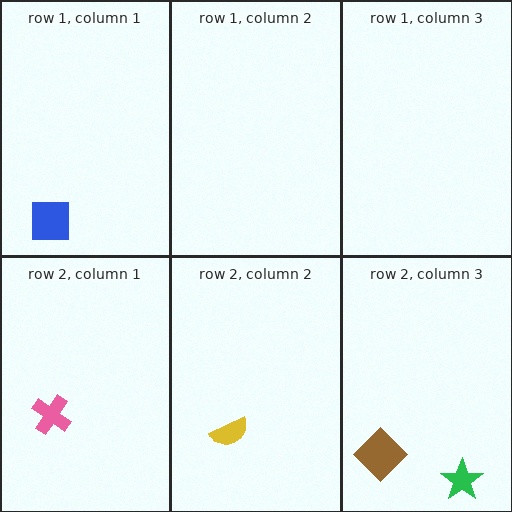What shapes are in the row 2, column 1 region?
The pink cross.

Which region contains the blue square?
The row 1, column 1 region.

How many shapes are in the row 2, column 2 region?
1.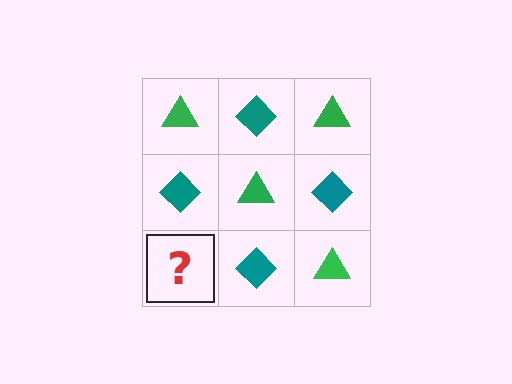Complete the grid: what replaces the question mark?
The question mark should be replaced with a green triangle.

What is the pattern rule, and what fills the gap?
The rule is that it alternates green triangle and teal diamond in a checkerboard pattern. The gap should be filled with a green triangle.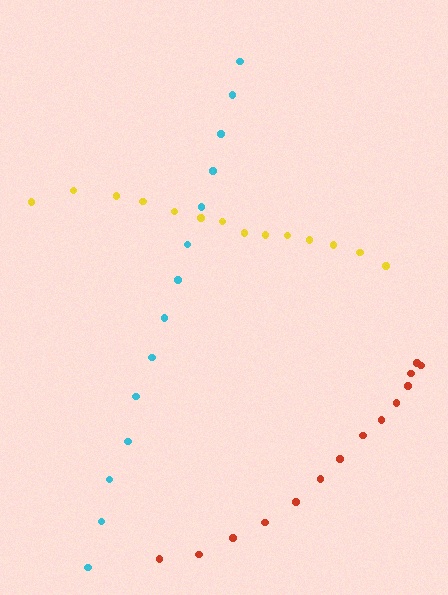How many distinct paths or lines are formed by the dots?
There are 3 distinct paths.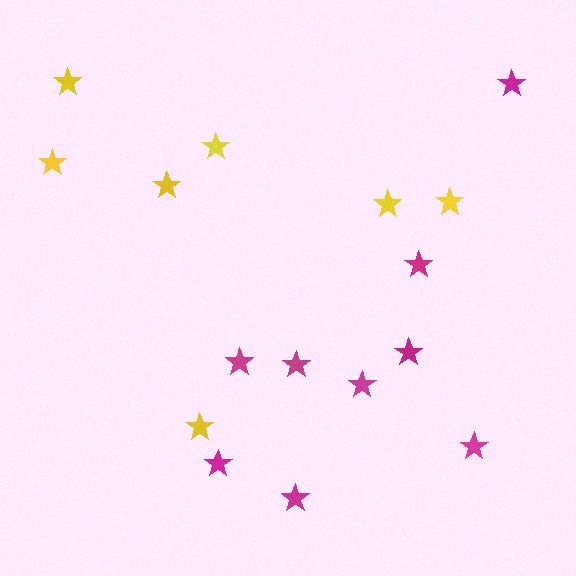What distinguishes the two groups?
There are 2 groups: one group of magenta stars (9) and one group of yellow stars (7).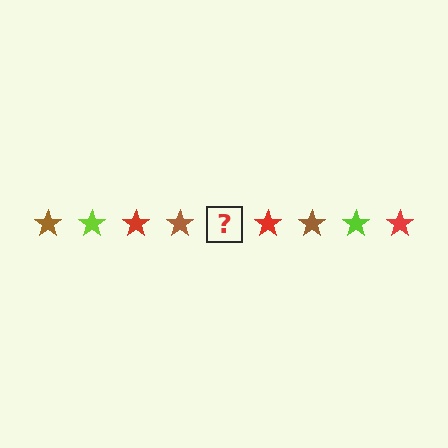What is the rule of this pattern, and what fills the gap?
The rule is that the pattern cycles through brown, lime, red stars. The gap should be filled with a lime star.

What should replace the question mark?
The question mark should be replaced with a lime star.